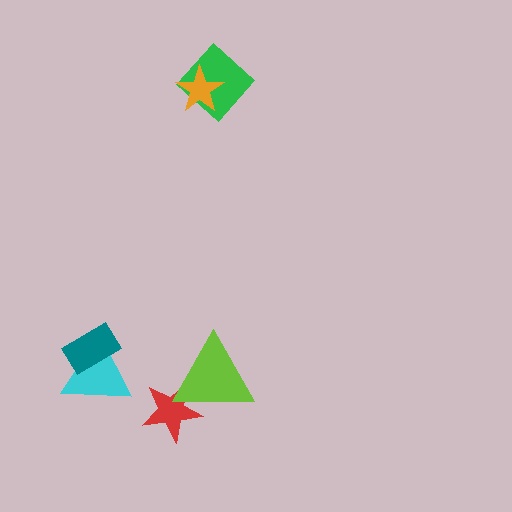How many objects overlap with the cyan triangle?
1 object overlaps with the cyan triangle.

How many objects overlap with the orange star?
1 object overlaps with the orange star.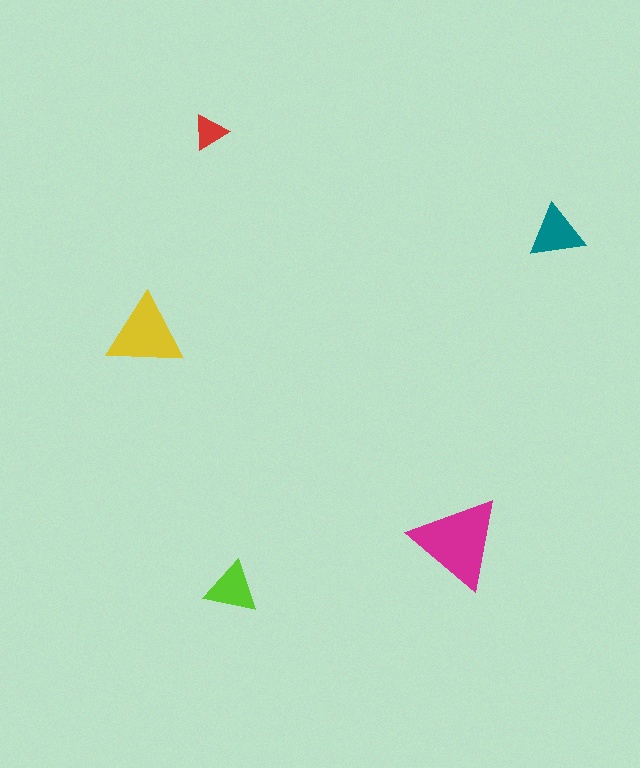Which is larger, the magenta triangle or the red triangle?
The magenta one.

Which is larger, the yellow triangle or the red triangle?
The yellow one.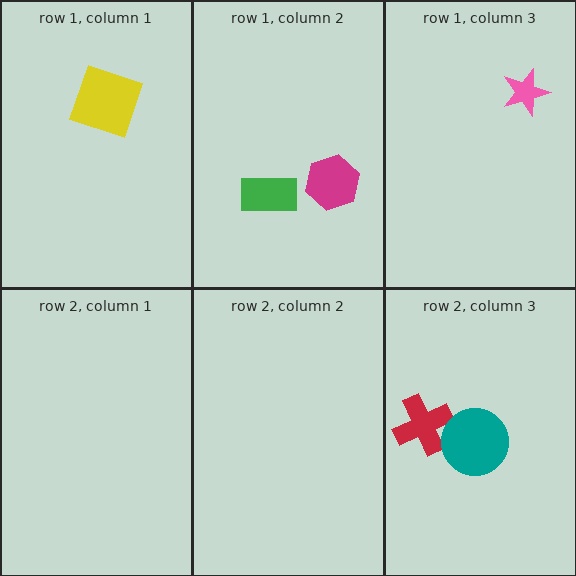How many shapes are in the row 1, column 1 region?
1.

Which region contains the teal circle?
The row 2, column 3 region.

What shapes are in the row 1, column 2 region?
The green rectangle, the magenta hexagon.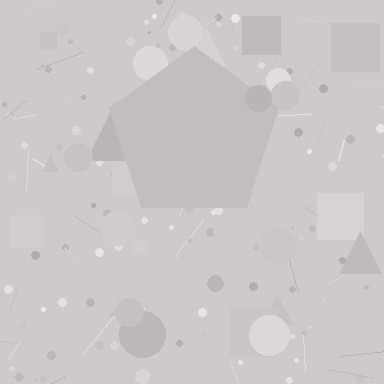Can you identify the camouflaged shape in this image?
The camouflaged shape is a pentagon.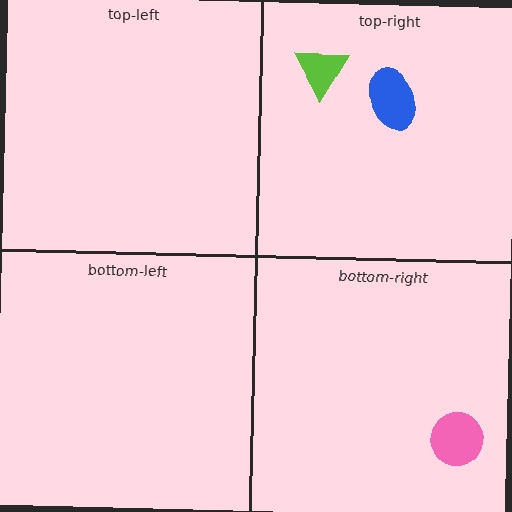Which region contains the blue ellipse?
The top-right region.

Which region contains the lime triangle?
The top-right region.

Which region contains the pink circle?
The bottom-right region.